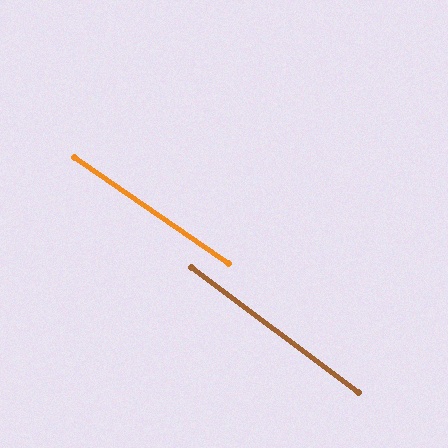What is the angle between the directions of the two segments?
Approximately 2 degrees.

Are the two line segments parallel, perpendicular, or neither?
Parallel — their directions differ by only 2.0°.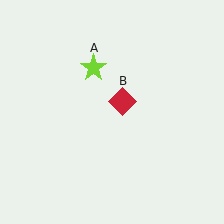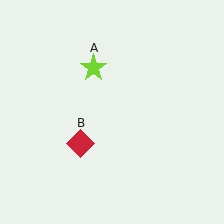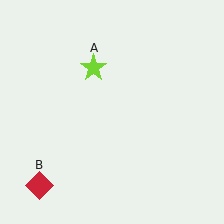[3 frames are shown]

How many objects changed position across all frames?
1 object changed position: red diamond (object B).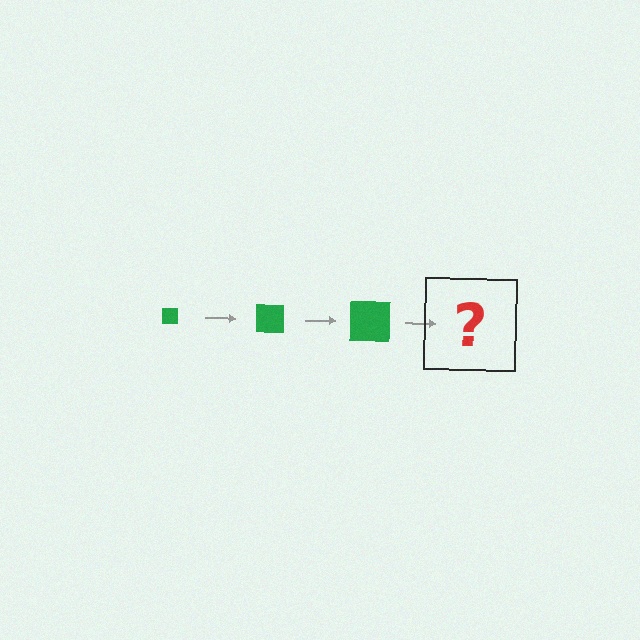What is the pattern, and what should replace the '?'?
The pattern is that the square gets progressively larger each step. The '?' should be a green square, larger than the previous one.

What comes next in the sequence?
The next element should be a green square, larger than the previous one.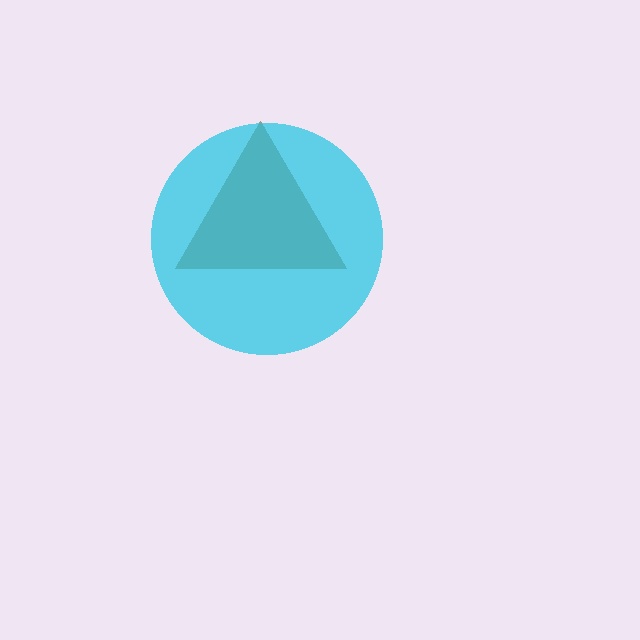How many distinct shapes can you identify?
There are 2 distinct shapes: a brown triangle, a cyan circle.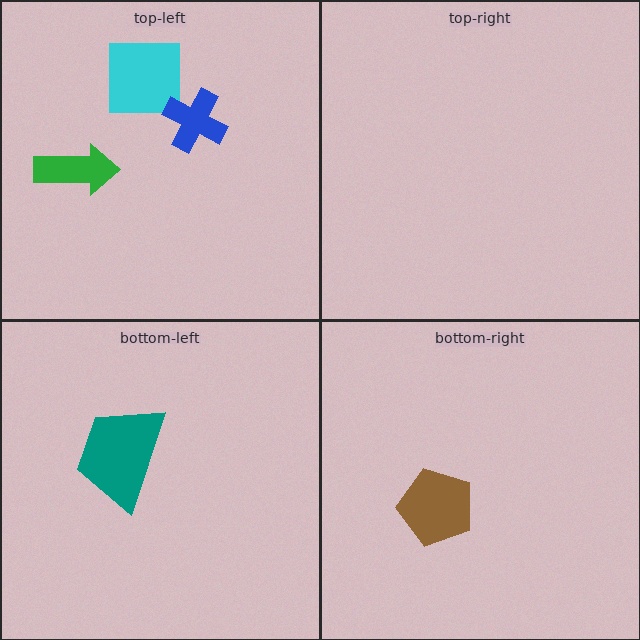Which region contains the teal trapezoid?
The bottom-left region.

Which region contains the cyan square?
The top-left region.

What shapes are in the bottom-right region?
The brown pentagon.